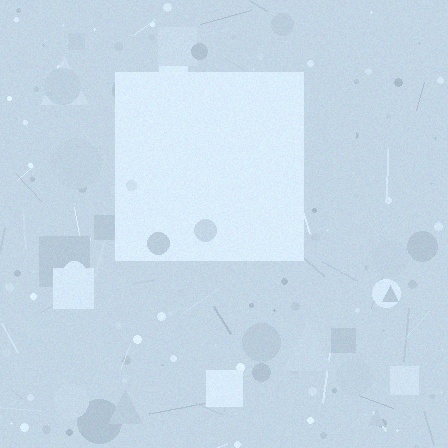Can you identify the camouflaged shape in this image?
The camouflaged shape is a square.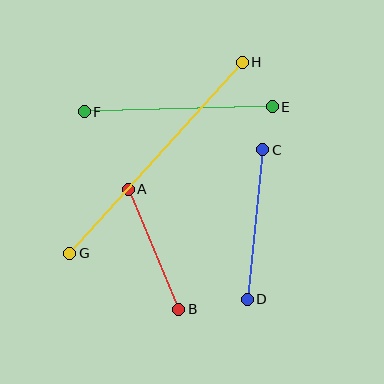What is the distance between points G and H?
The distance is approximately 257 pixels.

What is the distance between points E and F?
The distance is approximately 188 pixels.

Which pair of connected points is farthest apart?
Points G and H are farthest apart.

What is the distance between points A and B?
The distance is approximately 130 pixels.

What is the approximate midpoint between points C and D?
The midpoint is at approximately (255, 225) pixels.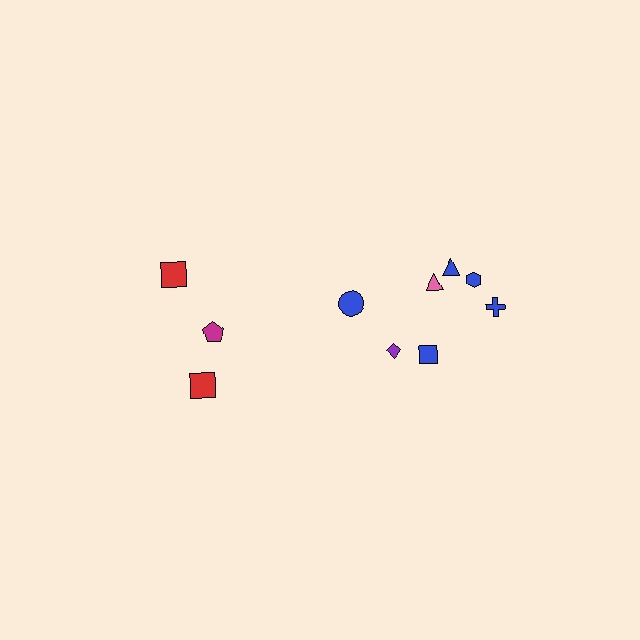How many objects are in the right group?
There are 7 objects.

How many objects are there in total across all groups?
There are 10 objects.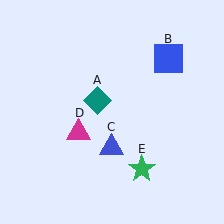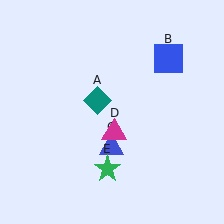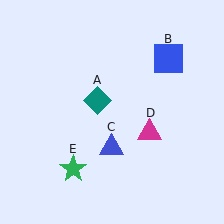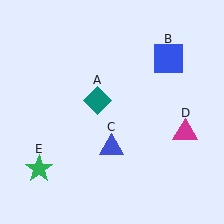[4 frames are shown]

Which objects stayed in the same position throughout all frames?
Teal diamond (object A) and blue square (object B) and blue triangle (object C) remained stationary.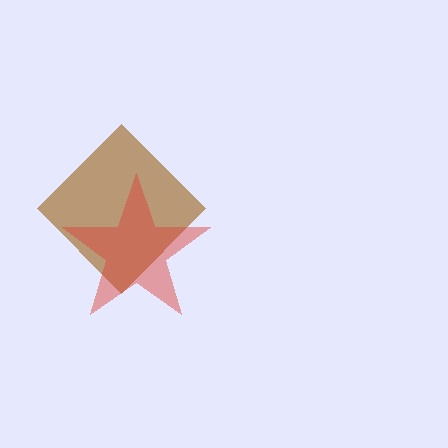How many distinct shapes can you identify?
There are 2 distinct shapes: a brown diamond, a red star.